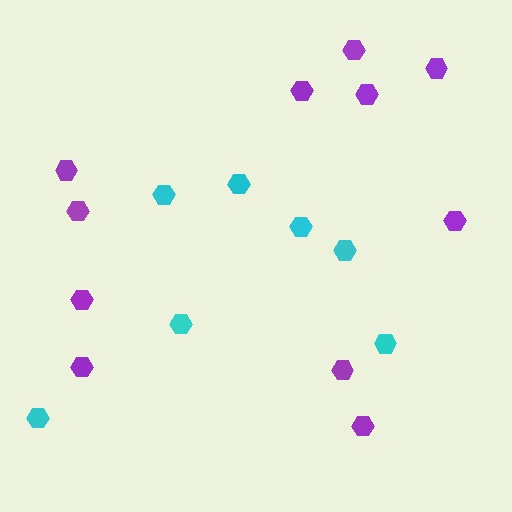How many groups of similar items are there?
There are 2 groups: one group of purple hexagons (11) and one group of cyan hexagons (7).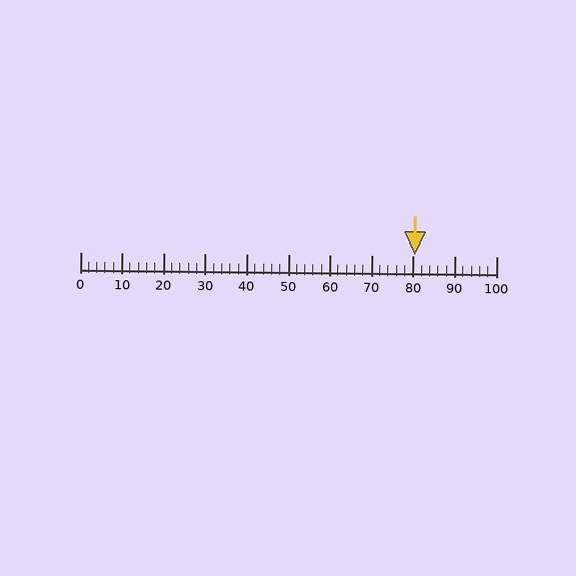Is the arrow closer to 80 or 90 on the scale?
The arrow is closer to 80.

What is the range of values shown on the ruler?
The ruler shows values from 0 to 100.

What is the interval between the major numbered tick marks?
The major tick marks are spaced 10 units apart.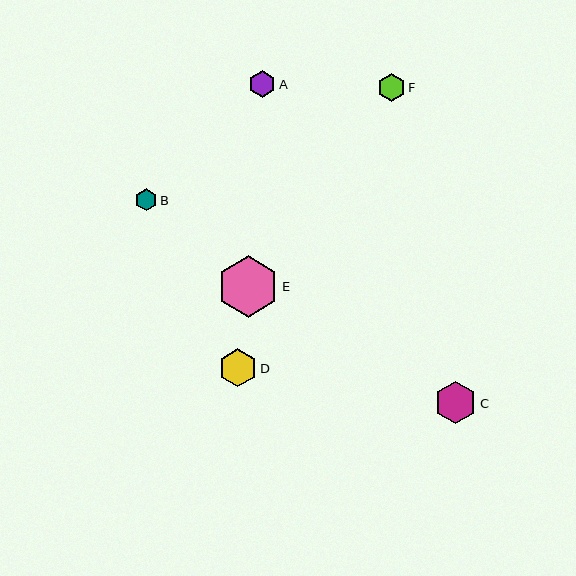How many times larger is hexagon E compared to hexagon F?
Hexagon E is approximately 2.2 times the size of hexagon F.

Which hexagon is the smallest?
Hexagon B is the smallest with a size of approximately 22 pixels.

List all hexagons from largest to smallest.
From largest to smallest: E, C, D, F, A, B.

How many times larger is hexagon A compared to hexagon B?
Hexagon A is approximately 1.2 times the size of hexagon B.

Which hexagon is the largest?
Hexagon E is the largest with a size of approximately 62 pixels.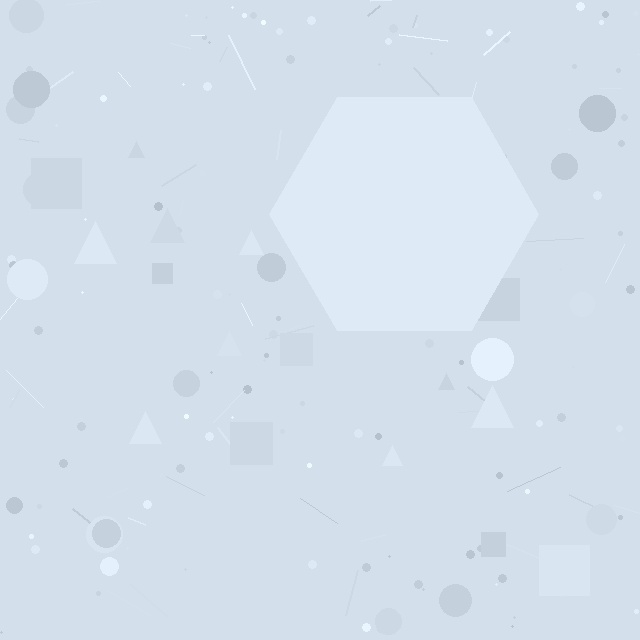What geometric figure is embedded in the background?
A hexagon is embedded in the background.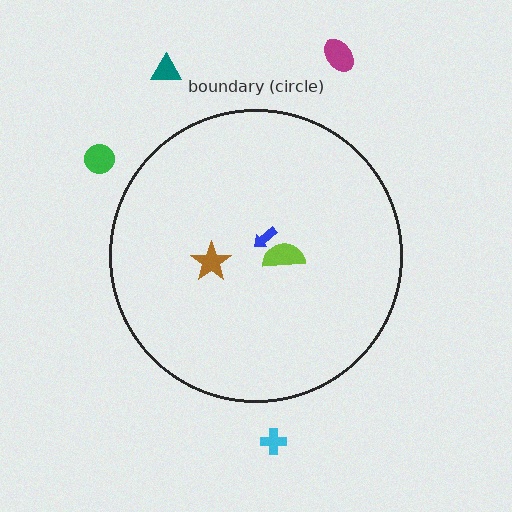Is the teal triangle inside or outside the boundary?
Outside.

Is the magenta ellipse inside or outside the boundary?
Outside.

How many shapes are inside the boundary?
3 inside, 4 outside.